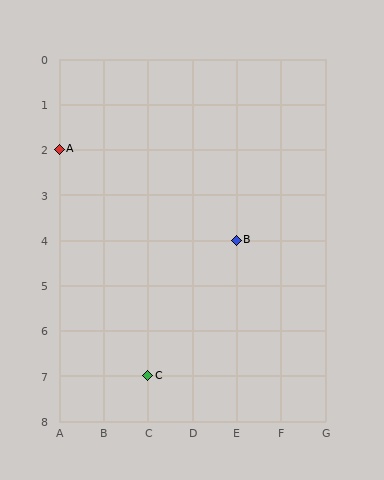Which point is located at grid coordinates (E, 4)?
Point B is at (E, 4).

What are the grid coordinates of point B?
Point B is at grid coordinates (E, 4).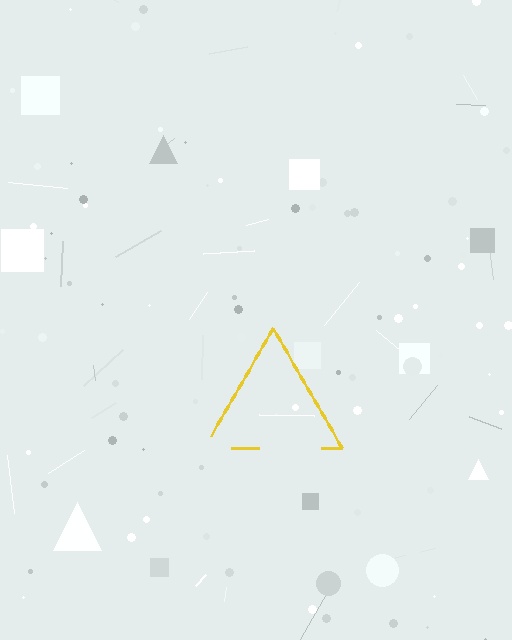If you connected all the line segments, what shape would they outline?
They would outline a triangle.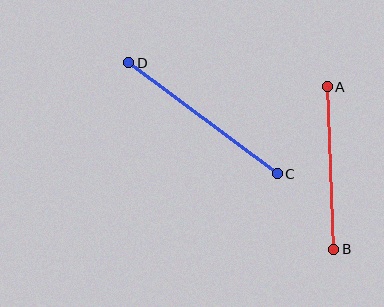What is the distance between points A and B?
The distance is approximately 163 pixels.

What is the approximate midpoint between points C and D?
The midpoint is at approximately (203, 118) pixels.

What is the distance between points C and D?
The distance is approximately 186 pixels.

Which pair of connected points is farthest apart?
Points C and D are farthest apart.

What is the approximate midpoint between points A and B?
The midpoint is at approximately (331, 168) pixels.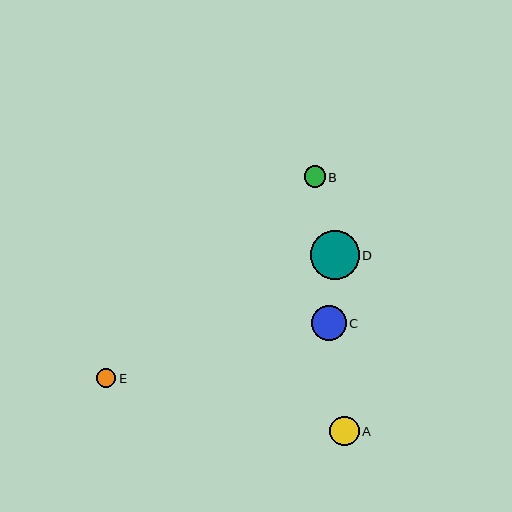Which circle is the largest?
Circle D is the largest with a size of approximately 49 pixels.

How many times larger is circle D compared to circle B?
Circle D is approximately 2.3 times the size of circle B.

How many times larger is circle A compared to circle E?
Circle A is approximately 1.6 times the size of circle E.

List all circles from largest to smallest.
From largest to smallest: D, C, A, B, E.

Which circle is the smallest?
Circle E is the smallest with a size of approximately 19 pixels.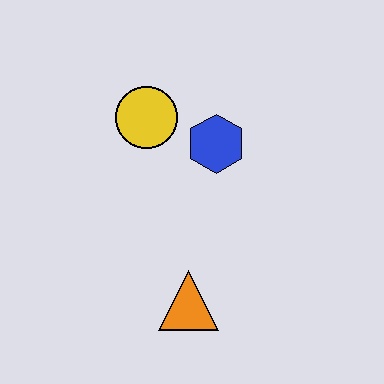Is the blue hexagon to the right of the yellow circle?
Yes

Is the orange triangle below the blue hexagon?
Yes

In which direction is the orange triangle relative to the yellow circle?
The orange triangle is below the yellow circle.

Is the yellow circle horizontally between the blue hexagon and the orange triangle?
No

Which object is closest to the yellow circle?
The blue hexagon is closest to the yellow circle.